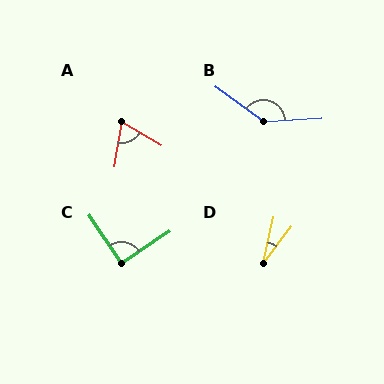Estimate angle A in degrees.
Approximately 68 degrees.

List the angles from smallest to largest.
D (25°), A (68°), C (91°), B (141°).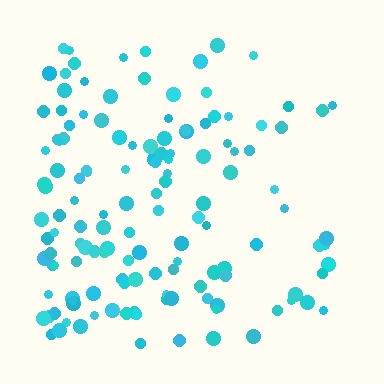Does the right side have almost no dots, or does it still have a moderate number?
Still a moderate number, just noticeably fewer than the left.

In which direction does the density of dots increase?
From right to left, with the left side densest.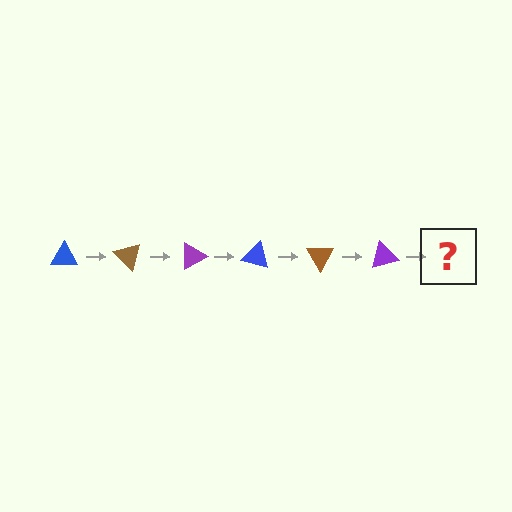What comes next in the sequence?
The next element should be a blue triangle, rotated 270 degrees from the start.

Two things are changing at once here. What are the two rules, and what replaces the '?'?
The two rules are that it rotates 45 degrees each step and the color cycles through blue, brown, and purple. The '?' should be a blue triangle, rotated 270 degrees from the start.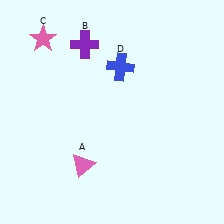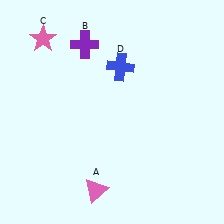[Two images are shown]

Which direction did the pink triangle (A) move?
The pink triangle (A) moved down.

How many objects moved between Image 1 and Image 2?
1 object moved between the two images.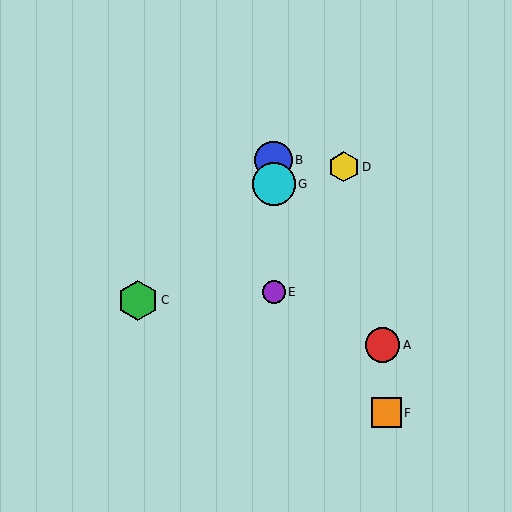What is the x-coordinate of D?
Object D is at x≈344.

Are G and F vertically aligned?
No, G is at x≈274 and F is at x≈386.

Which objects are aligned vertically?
Objects B, E, G are aligned vertically.